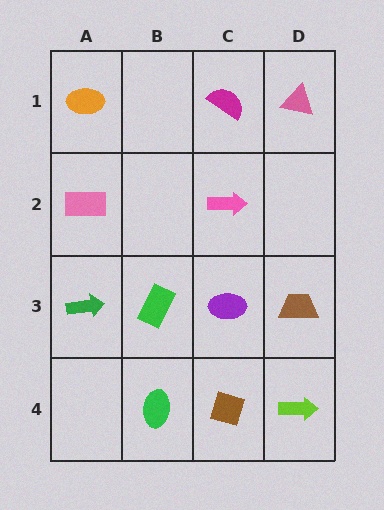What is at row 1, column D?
A pink triangle.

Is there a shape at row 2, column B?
No, that cell is empty.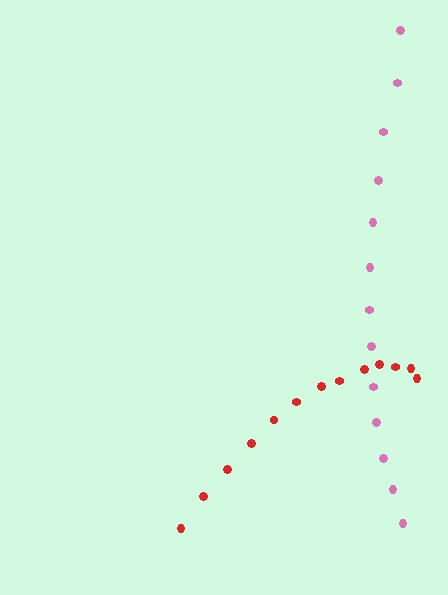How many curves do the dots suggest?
There are 2 distinct paths.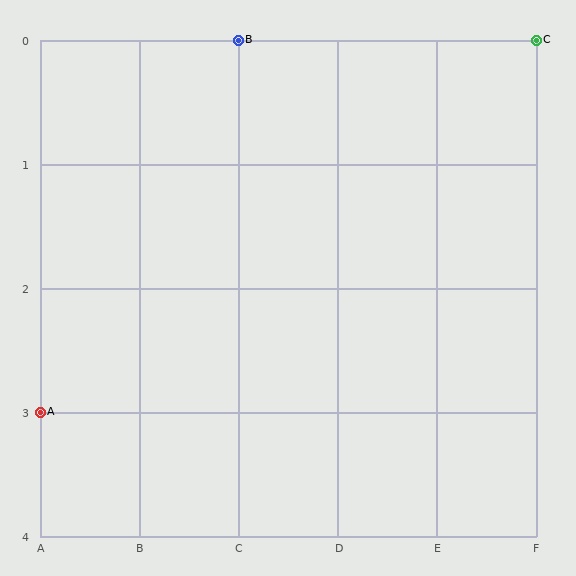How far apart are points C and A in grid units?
Points C and A are 5 columns and 3 rows apart (about 5.8 grid units diagonally).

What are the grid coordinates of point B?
Point B is at grid coordinates (C, 0).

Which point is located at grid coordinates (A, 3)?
Point A is at (A, 3).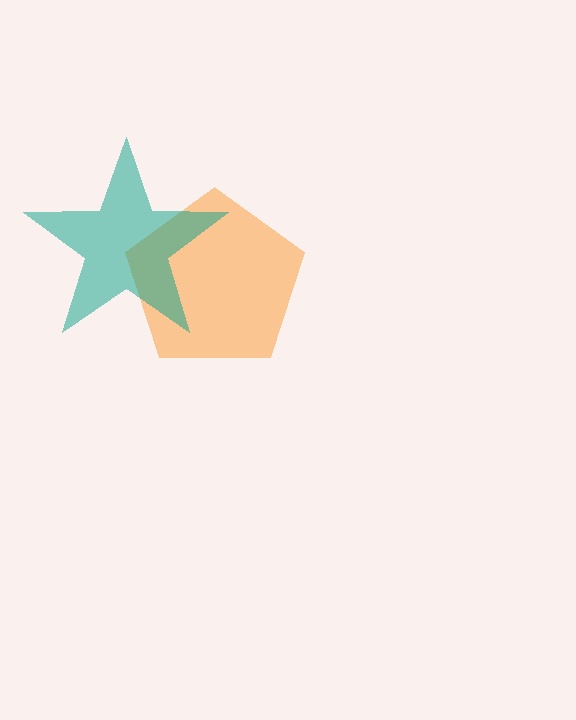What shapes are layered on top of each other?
The layered shapes are: an orange pentagon, a teal star.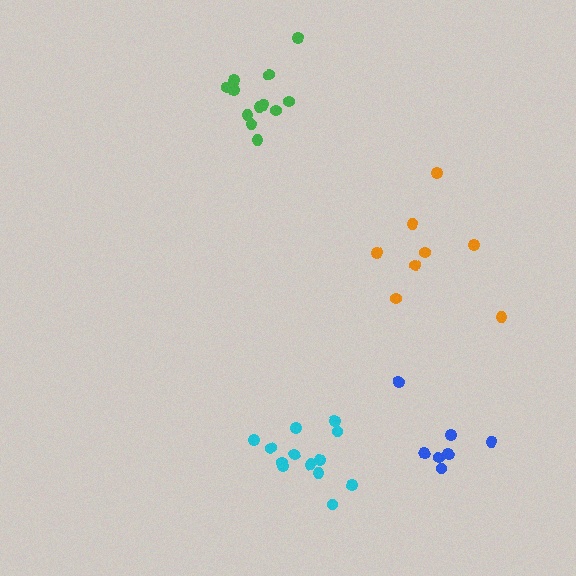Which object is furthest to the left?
The green cluster is leftmost.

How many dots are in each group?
Group 1: 12 dots, Group 2: 7 dots, Group 3: 8 dots, Group 4: 13 dots (40 total).